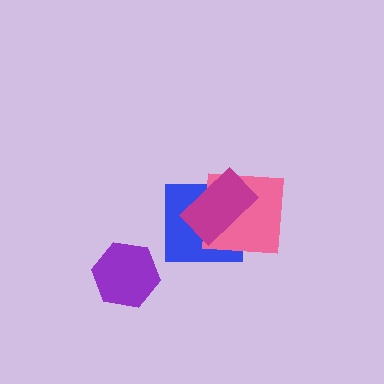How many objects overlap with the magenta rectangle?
2 objects overlap with the magenta rectangle.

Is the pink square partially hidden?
Yes, it is partially covered by another shape.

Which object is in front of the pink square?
The magenta rectangle is in front of the pink square.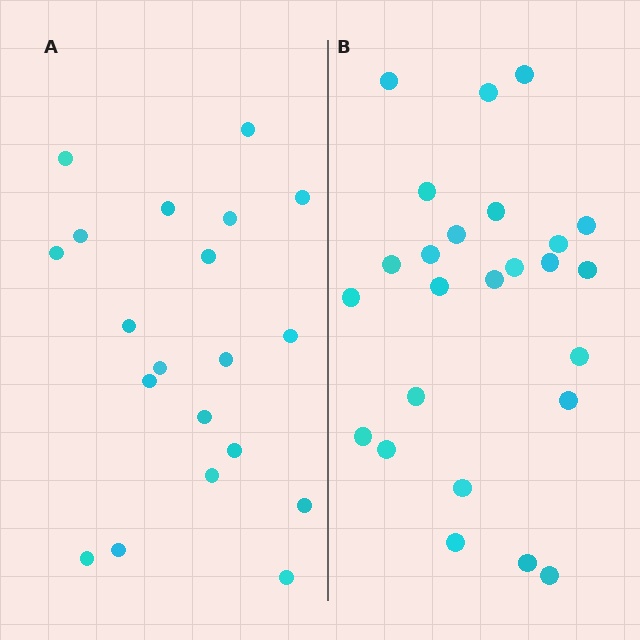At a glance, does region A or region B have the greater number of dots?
Region B (the right region) has more dots.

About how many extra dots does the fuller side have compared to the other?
Region B has about 5 more dots than region A.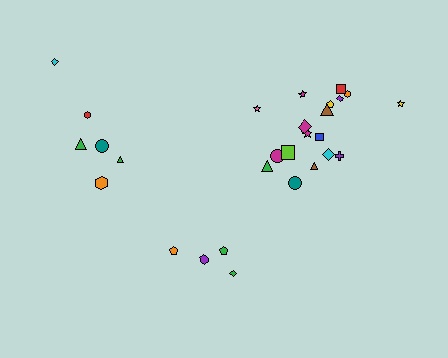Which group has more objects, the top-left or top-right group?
The top-right group.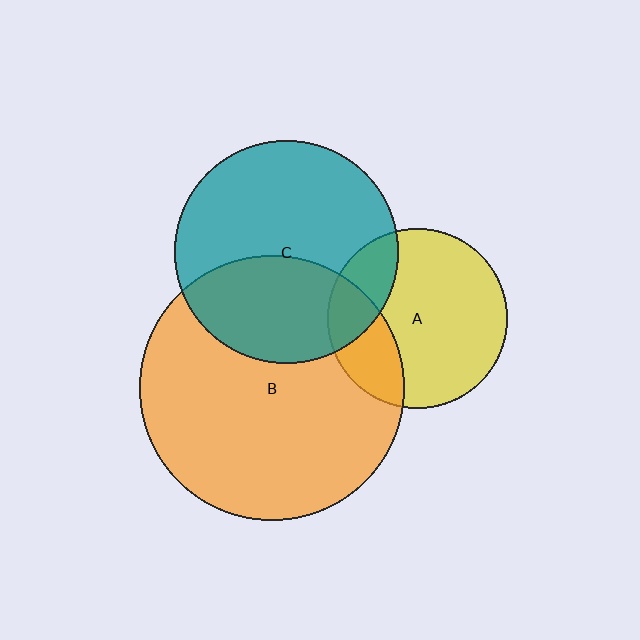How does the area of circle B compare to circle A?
Approximately 2.2 times.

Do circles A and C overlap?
Yes.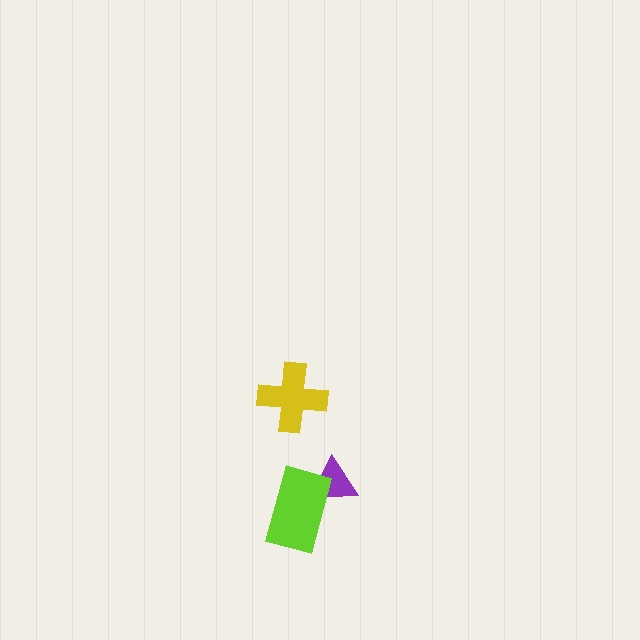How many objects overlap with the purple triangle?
1 object overlaps with the purple triangle.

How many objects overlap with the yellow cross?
0 objects overlap with the yellow cross.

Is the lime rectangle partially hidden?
No, no other shape covers it.